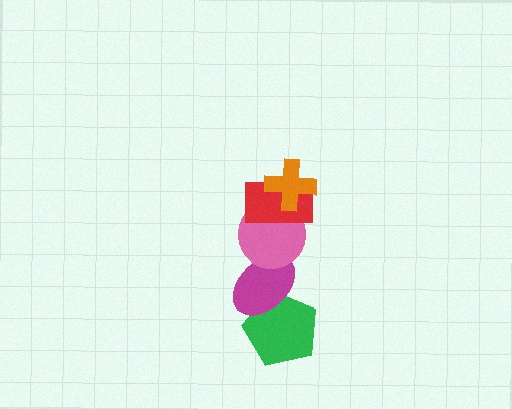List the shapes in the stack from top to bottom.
From top to bottom: the orange cross, the red rectangle, the pink circle, the magenta ellipse, the green pentagon.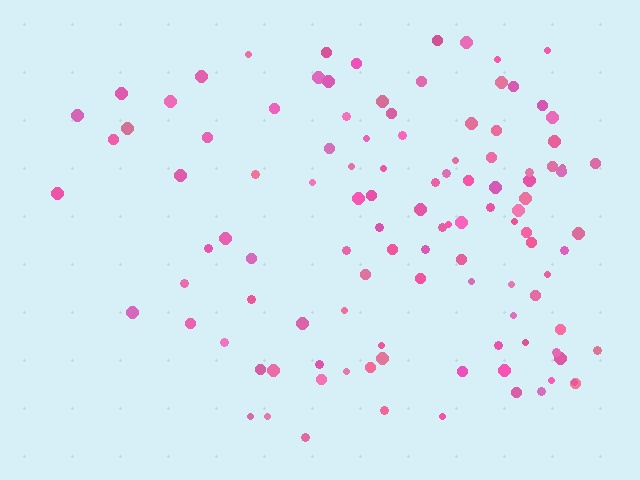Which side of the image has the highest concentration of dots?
The right.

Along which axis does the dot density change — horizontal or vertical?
Horizontal.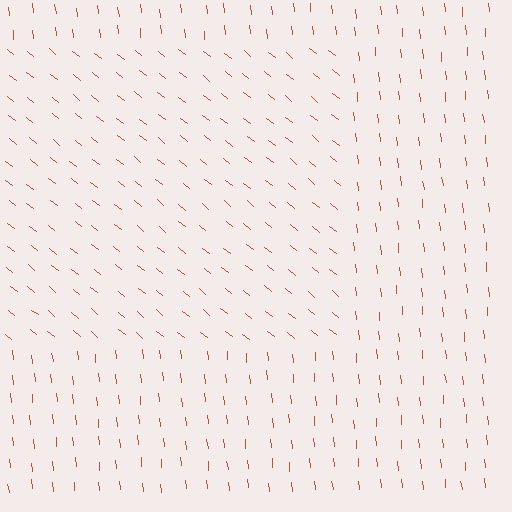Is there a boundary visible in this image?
Yes, there is a texture boundary formed by a change in line orientation.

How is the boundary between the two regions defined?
The boundary is defined purely by a change in line orientation (approximately 45 degrees difference). All lines are the same color and thickness.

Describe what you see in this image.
The image is filled with small brown line segments. A rectangle region in the image has lines oriented differently from the surrounding lines, creating a visible texture boundary.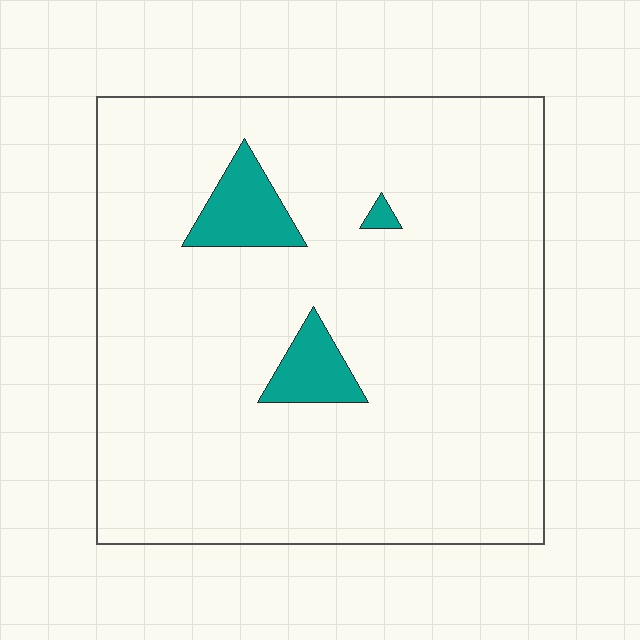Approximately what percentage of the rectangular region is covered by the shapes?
Approximately 5%.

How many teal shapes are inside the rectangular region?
3.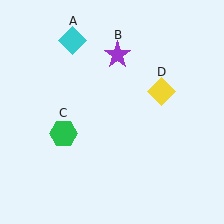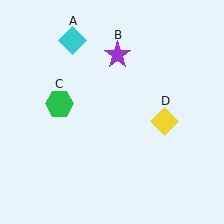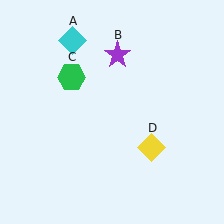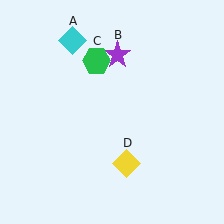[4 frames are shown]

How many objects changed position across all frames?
2 objects changed position: green hexagon (object C), yellow diamond (object D).